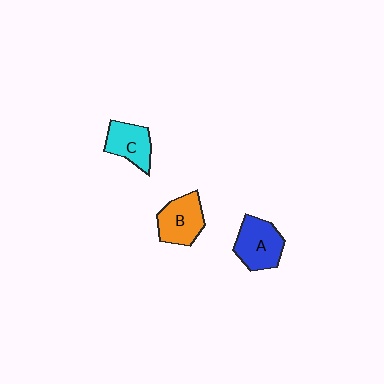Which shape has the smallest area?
Shape C (cyan).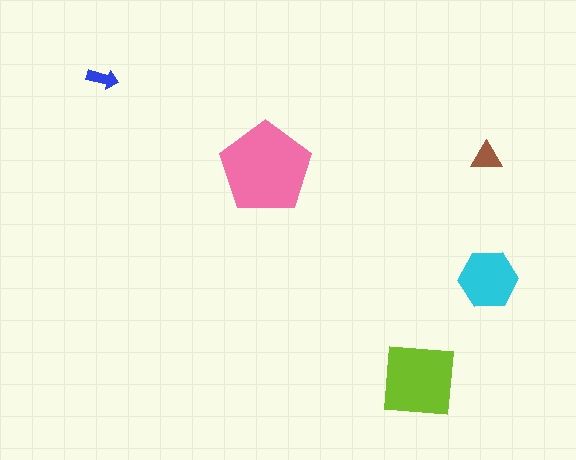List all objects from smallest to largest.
The blue arrow, the brown triangle, the cyan hexagon, the lime square, the pink pentagon.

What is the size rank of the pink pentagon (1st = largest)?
1st.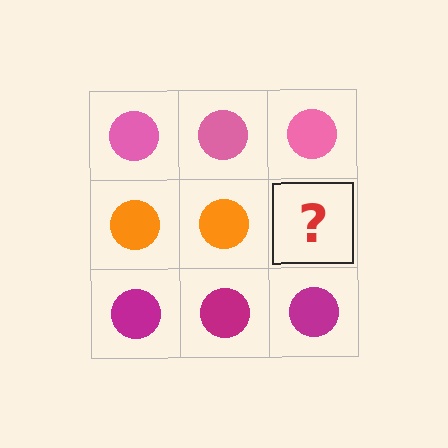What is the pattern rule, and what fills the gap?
The rule is that each row has a consistent color. The gap should be filled with an orange circle.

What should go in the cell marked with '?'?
The missing cell should contain an orange circle.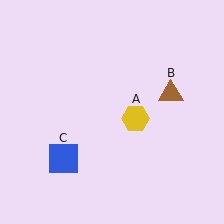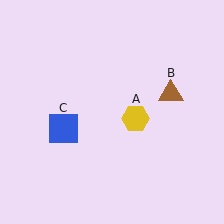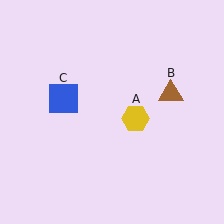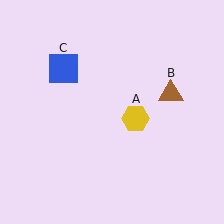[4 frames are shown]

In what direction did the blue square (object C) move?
The blue square (object C) moved up.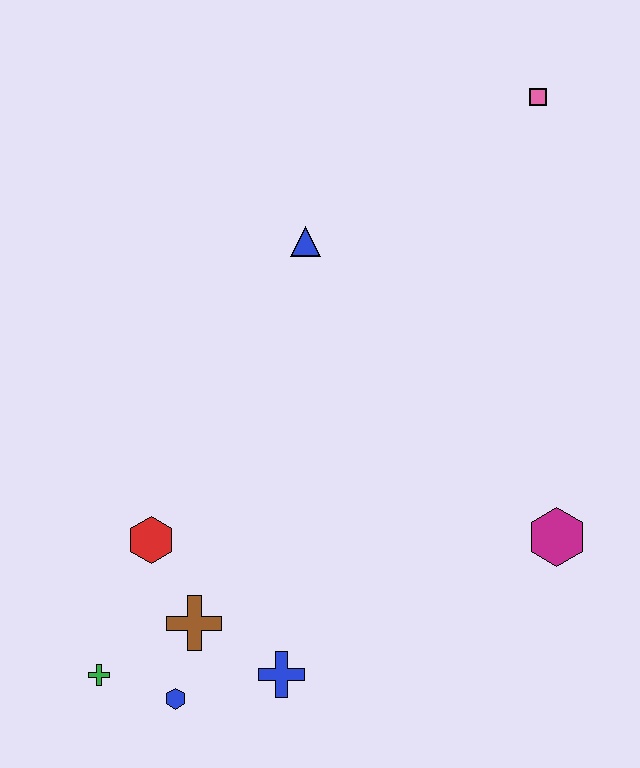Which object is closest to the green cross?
The blue hexagon is closest to the green cross.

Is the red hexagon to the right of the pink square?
No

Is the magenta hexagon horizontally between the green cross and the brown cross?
No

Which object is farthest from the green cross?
The pink square is farthest from the green cross.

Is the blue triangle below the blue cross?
No